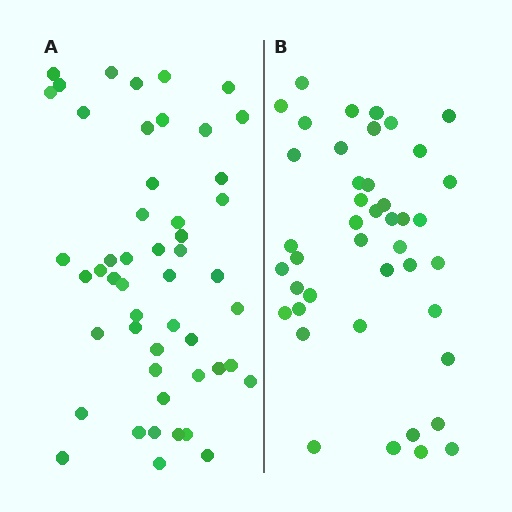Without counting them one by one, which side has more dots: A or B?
Region A (the left region) has more dots.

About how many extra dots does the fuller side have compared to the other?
Region A has roughly 8 or so more dots than region B.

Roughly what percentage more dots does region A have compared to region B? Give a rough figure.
About 15% more.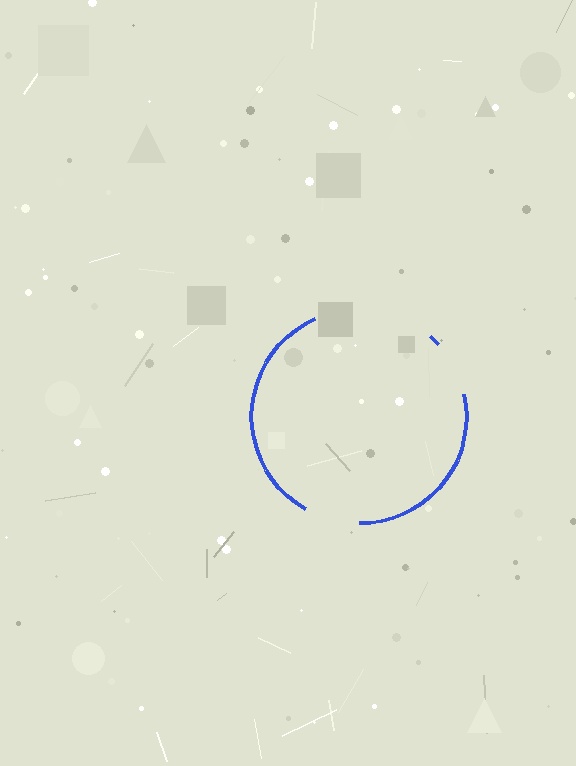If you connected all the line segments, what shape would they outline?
They would outline a circle.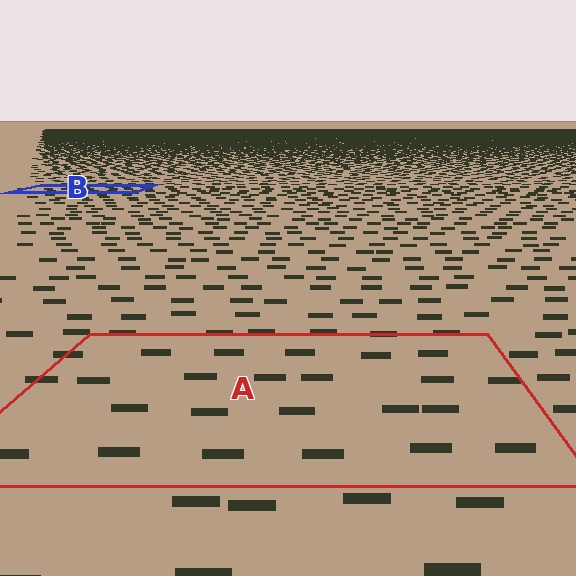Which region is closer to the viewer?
Region A is closer. The texture elements there are larger and more spread out.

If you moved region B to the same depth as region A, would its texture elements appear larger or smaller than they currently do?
They would appear larger. At a closer depth, the same texture elements are projected at a bigger on-screen size.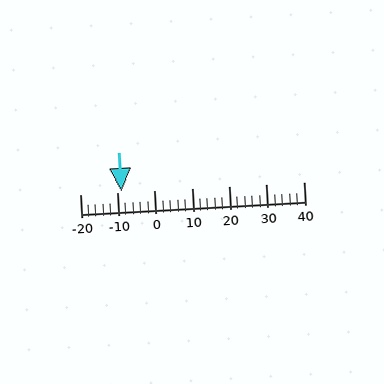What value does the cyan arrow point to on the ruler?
The cyan arrow points to approximately -9.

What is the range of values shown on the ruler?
The ruler shows values from -20 to 40.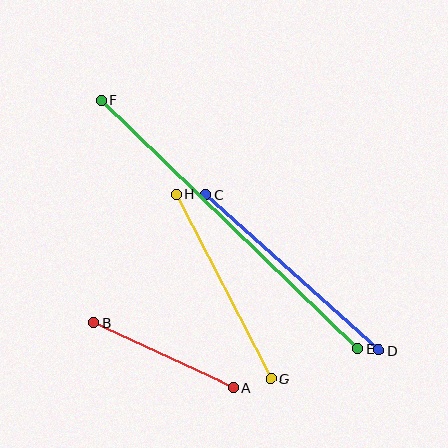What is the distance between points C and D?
The distance is approximately 232 pixels.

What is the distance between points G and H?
The distance is approximately 207 pixels.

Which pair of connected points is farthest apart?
Points E and F are farthest apart.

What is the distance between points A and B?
The distance is approximately 155 pixels.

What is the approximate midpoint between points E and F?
The midpoint is at approximately (229, 225) pixels.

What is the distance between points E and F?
The distance is approximately 358 pixels.